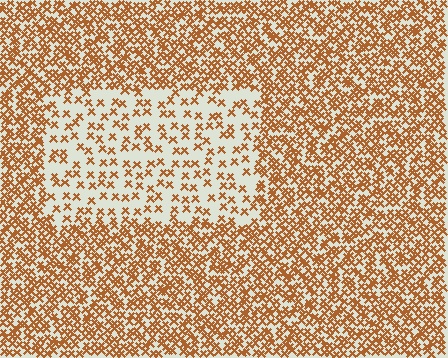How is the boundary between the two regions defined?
The boundary is defined by a change in element density (approximately 2.6x ratio). All elements are the same color, size, and shape.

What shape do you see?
I see a rectangle.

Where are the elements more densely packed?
The elements are more densely packed outside the rectangle boundary.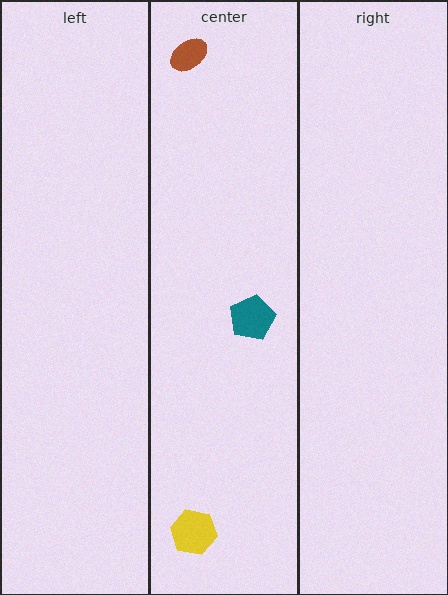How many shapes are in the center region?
3.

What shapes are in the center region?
The brown ellipse, the yellow hexagon, the teal pentagon.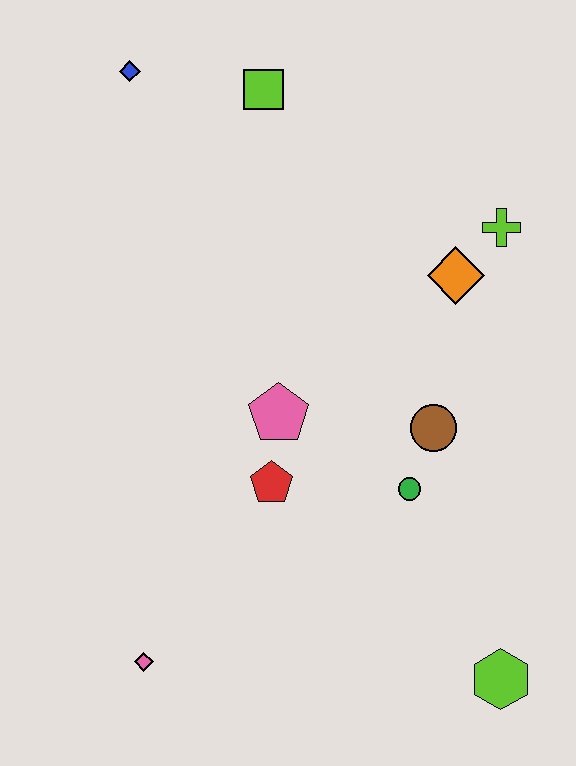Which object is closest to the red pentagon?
The pink pentagon is closest to the red pentagon.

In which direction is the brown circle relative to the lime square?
The brown circle is below the lime square.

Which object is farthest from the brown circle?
The blue diamond is farthest from the brown circle.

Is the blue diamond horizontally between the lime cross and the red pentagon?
No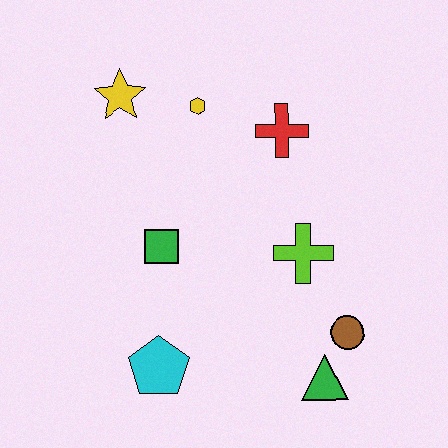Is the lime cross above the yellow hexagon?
No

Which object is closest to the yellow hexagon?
The yellow star is closest to the yellow hexagon.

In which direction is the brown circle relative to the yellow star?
The brown circle is below the yellow star.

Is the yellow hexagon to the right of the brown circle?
No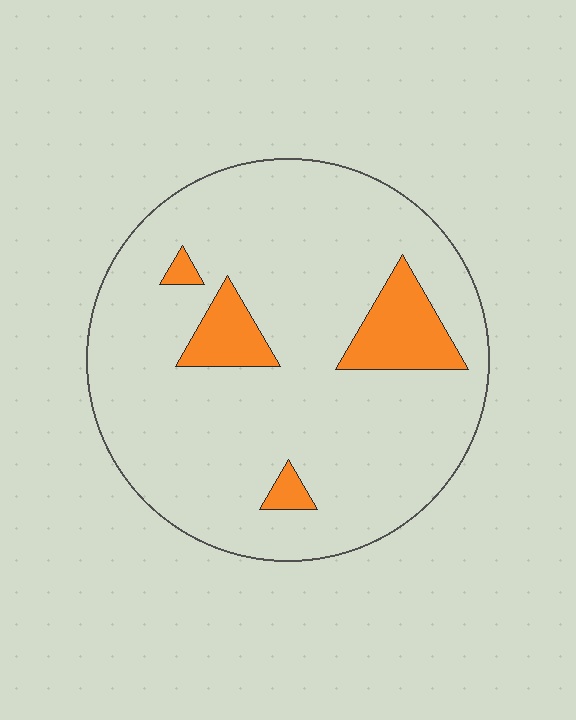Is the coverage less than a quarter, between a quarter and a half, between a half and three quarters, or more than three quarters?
Less than a quarter.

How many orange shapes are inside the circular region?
4.